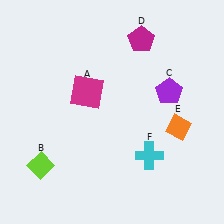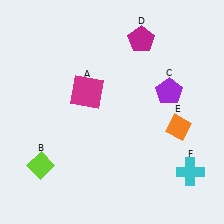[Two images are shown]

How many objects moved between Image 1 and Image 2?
1 object moved between the two images.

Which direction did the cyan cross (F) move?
The cyan cross (F) moved right.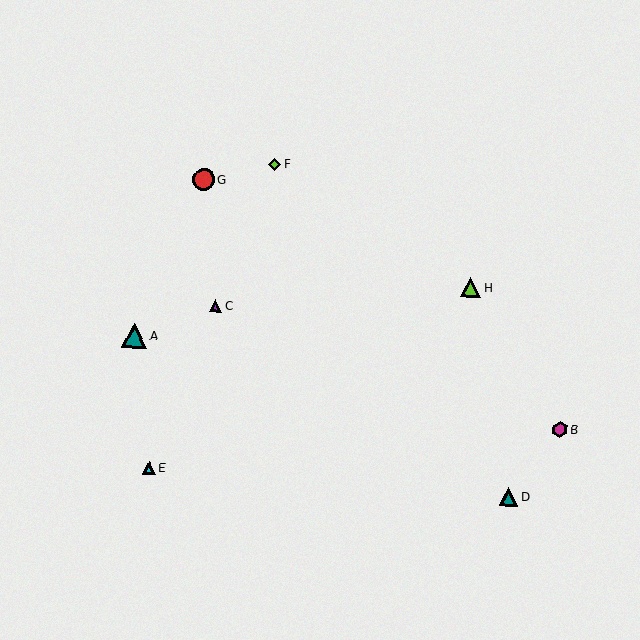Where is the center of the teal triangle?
The center of the teal triangle is at (508, 497).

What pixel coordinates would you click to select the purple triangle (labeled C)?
Click at (216, 306) to select the purple triangle C.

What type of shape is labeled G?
Shape G is a red circle.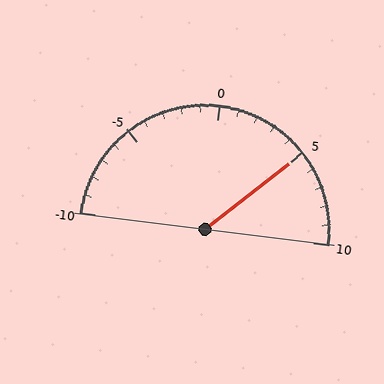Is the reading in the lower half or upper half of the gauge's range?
The reading is in the upper half of the range (-10 to 10).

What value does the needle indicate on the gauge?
The needle indicates approximately 5.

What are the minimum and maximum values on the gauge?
The gauge ranges from -10 to 10.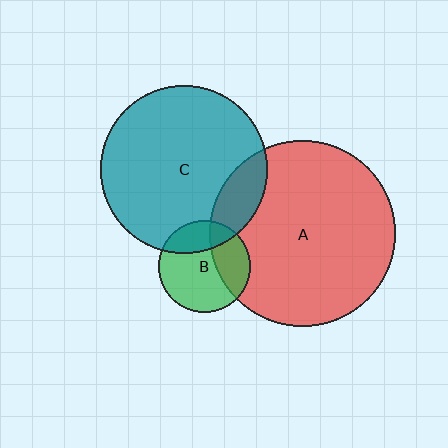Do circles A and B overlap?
Yes.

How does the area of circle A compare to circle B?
Approximately 4.1 times.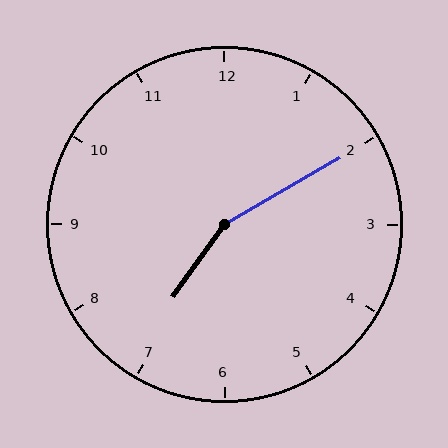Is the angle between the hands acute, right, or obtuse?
It is obtuse.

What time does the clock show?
7:10.